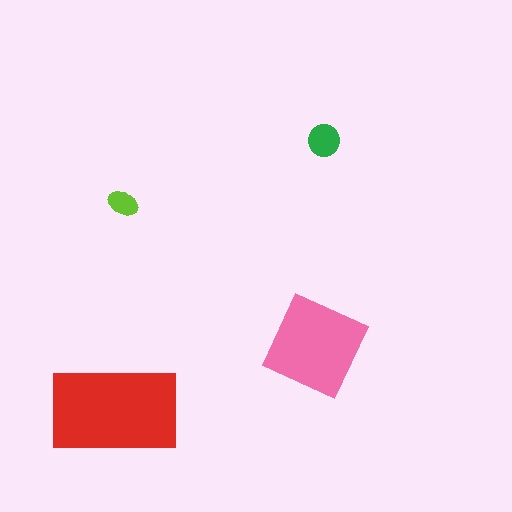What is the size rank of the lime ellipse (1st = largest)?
4th.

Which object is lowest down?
The red rectangle is bottommost.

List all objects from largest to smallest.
The red rectangle, the pink diamond, the green circle, the lime ellipse.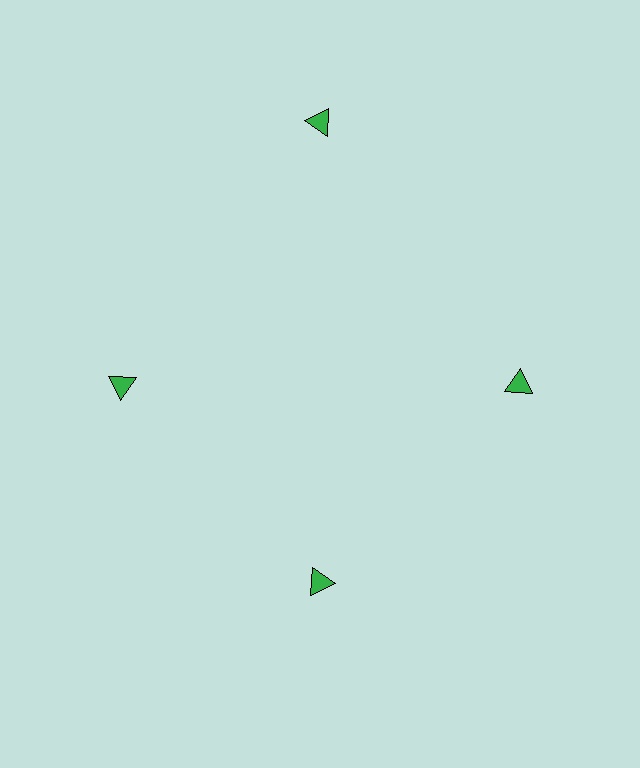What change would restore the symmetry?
The symmetry would be restored by moving it inward, back onto the ring so that all 4 triangles sit at equal angles and equal distance from the center.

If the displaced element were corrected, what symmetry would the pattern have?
It would have 4-fold rotational symmetry — the pattern would map onto itself every 90 degrees.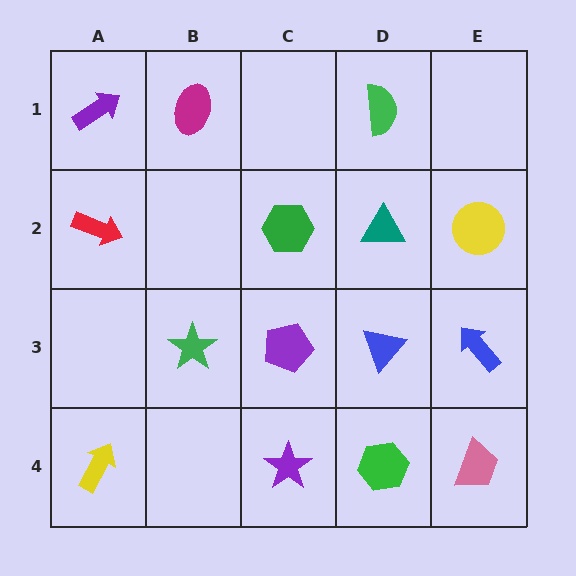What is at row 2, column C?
A green hexagon.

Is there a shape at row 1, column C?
No, that cell is empty.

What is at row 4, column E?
A pink trapezoid.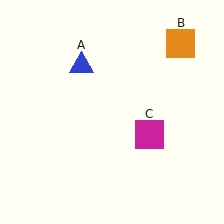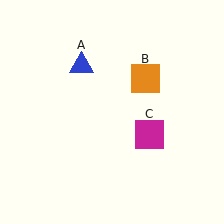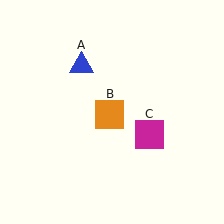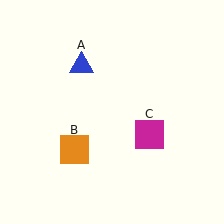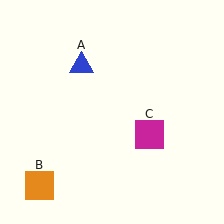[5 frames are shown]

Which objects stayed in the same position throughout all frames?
Blue triangle (object A) and magenta square (object C) remained stationary.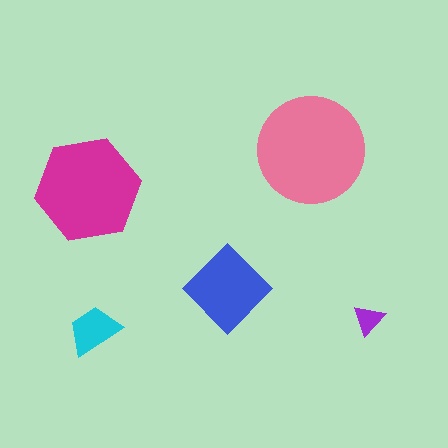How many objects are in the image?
There are 5 objects in the image.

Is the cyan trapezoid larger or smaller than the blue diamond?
Smaller.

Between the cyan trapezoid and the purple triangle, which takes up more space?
The cyan trapezoid.